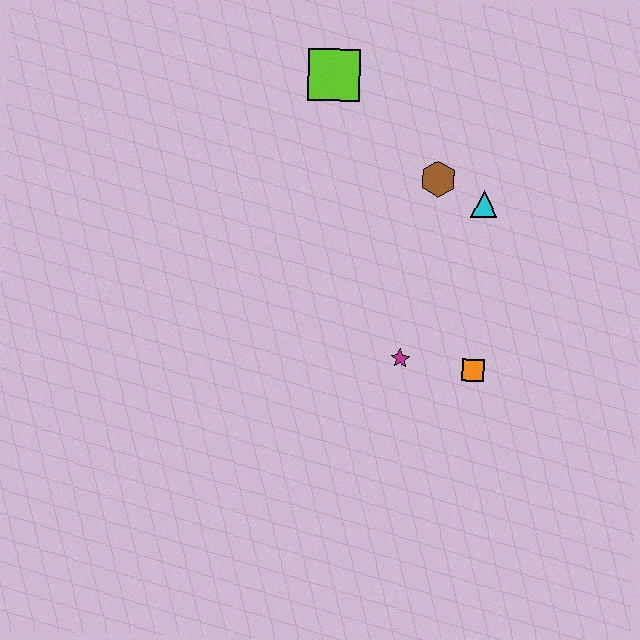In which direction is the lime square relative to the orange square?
The lime square is above the orange square.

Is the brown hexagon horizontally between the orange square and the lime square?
Yes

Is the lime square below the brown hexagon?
No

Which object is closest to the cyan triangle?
The brown hexagon is closest to the cyan triangle.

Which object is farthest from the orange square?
The lime square is farthest from the orange square.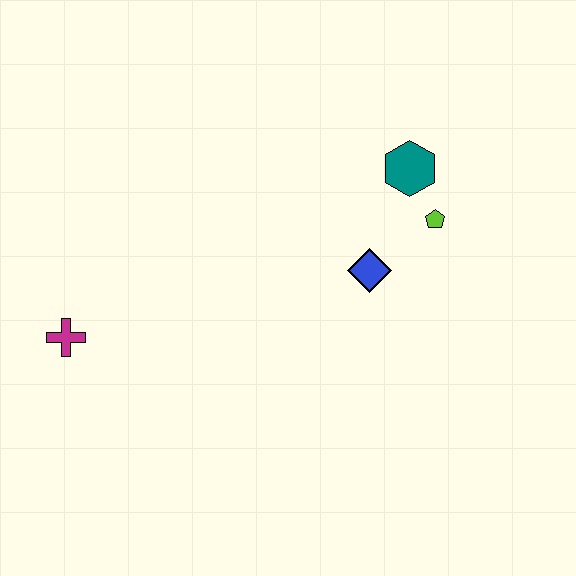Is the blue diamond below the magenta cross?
No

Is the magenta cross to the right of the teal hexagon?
No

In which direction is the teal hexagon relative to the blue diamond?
The teal hexagon is above the blue diamond.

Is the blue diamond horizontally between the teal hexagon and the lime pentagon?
No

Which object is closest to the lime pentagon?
The teal hexagon is closest to the lime pentagon.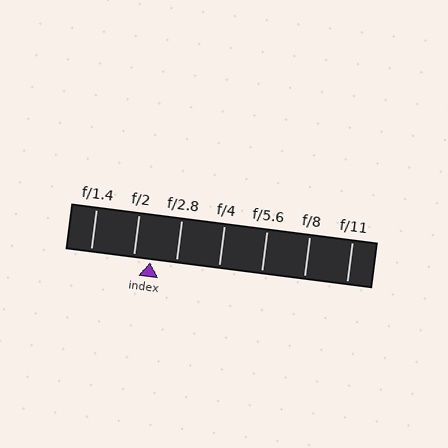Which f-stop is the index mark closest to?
The index mark is closest to f/2.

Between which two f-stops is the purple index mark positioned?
The index mark is between f/2 and f/2.8.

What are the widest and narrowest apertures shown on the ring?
The widest aperture shown is f/1.4 and the narrowest is f/11.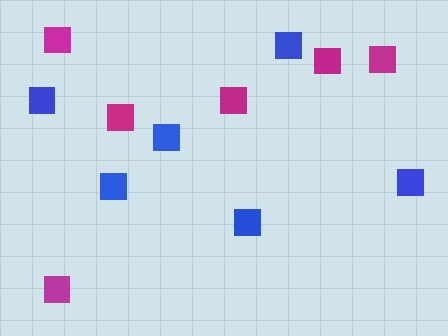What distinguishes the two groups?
There are 2 groups: one group of magenta squares (6) and one group of blue squares (6).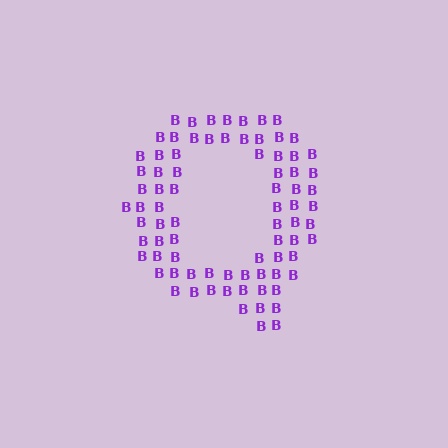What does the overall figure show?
The overall figure shows the letter Q.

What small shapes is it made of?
It is made of small letter B's.